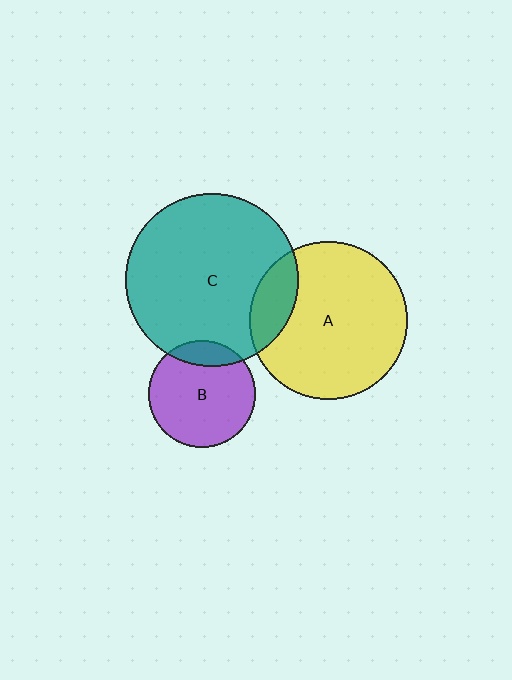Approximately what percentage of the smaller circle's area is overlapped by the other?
Approximately 15%.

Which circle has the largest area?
Circle C (teal).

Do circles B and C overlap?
Yes.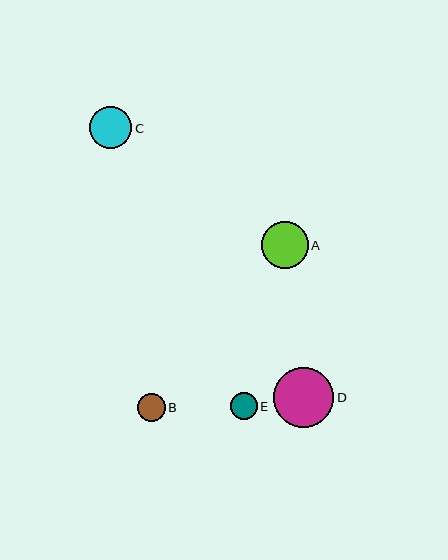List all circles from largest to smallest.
From largest to smallest: D, A, C, B, E.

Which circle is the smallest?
Circle E is the smallest with a size of approximately 27 pixels.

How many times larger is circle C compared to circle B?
Circle C is approximately 1.5 times the size of circle B.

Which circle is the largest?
Circle D is the largest with a size of approximately 60 pixels.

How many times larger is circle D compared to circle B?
Circle D is approximately 2.1 times the size of circle B.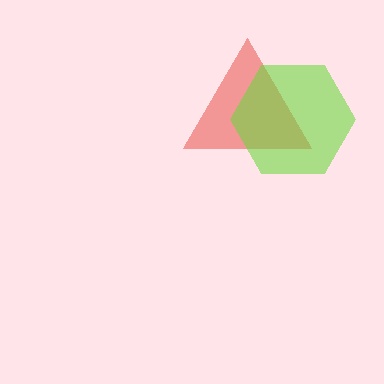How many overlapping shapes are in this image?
There are 2 overlapping shapes in the image.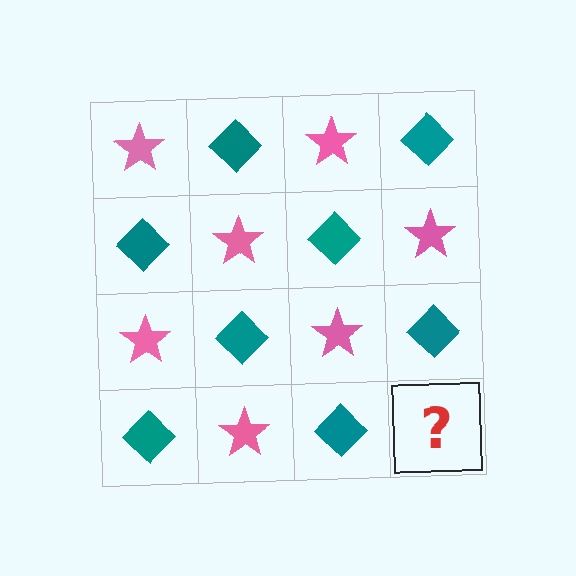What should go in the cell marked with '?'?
The missing cell should contain a pink star.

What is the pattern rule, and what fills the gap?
The rule is that it alternates pink star and teal diamond in a checkerboard pattern. The gap should be filled with a pink star.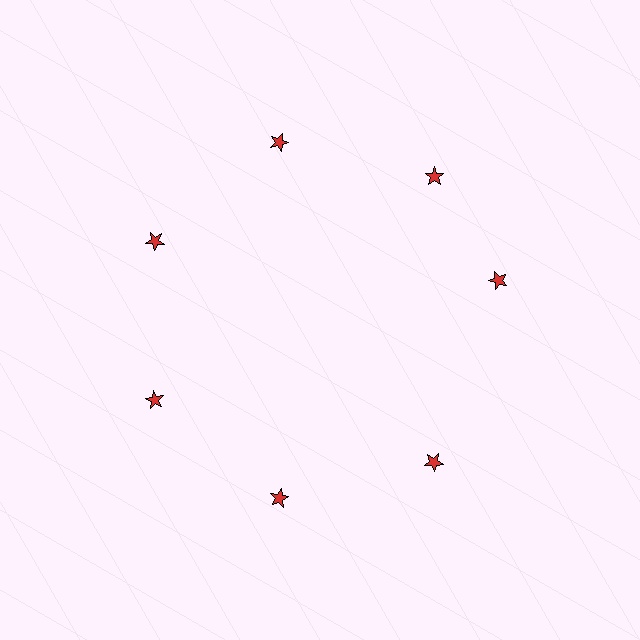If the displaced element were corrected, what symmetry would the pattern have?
It would have 7-fold rotational symmetry — the pattern would map onto itself every 51 degrees.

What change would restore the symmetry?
The symmetry would be restored by rotating it back into even spacing with its neighbors so that all 7 stars sit at equal angles and equal distance from the center.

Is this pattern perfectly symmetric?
No. The 7 red stars are arranged in a ring, but one element near the 3 o'clock position is rotated out of alignment along the ring, breaking the 7-fold rotational symmetry.